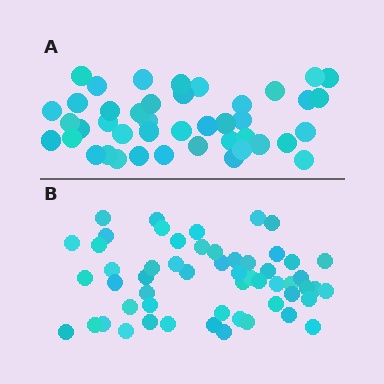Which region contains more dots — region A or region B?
Region B (the bottom region) has more dots.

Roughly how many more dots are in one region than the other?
Region B has roughly 12 or so more dots than region A.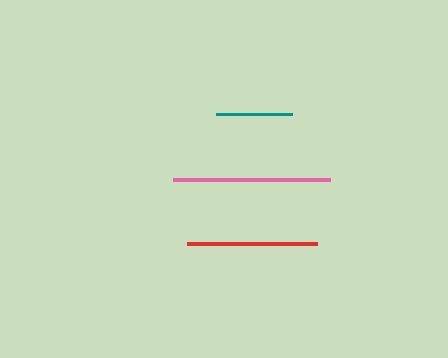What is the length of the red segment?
The red segment is approximately 130 pixels long.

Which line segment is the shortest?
The teal line is the shortest at approximately 76 pixels.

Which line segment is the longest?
The pink line is the longest at approximately 157 pixels.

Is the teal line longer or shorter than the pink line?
The pink line is longer than the teal line.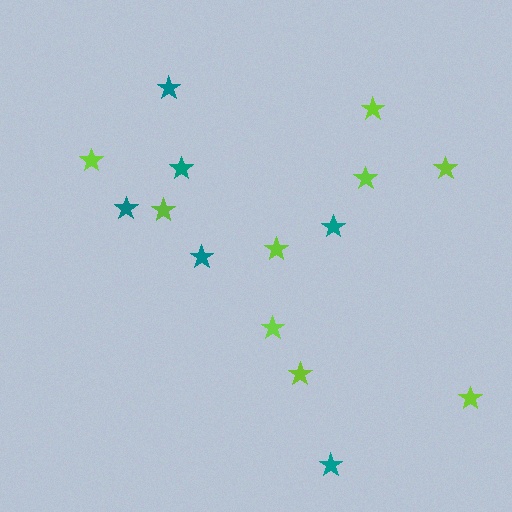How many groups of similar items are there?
There are 2 groups: one group of lime stars (9) and one group of teal stars (6).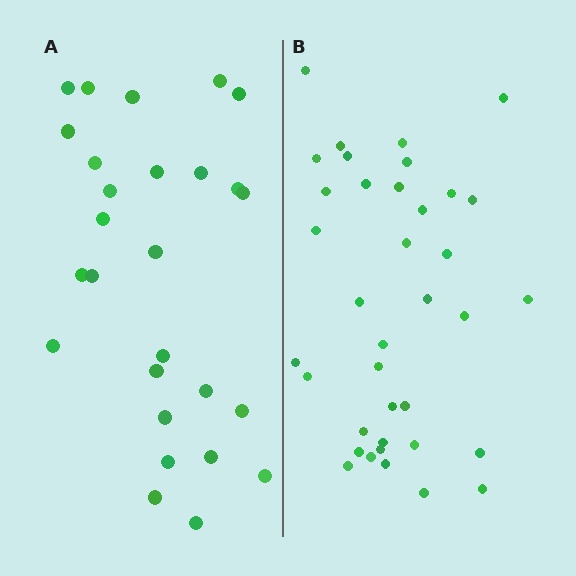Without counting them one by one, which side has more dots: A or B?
Region B (the right region) has more dots.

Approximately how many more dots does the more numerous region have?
Region B has roughly 10 or so more dots than region A.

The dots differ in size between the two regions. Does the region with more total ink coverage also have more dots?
No. Region A has more total ink coverage because its dots are larger, but region B actually contains more individual dots. Total area can be misleading — the number of items is what matters here.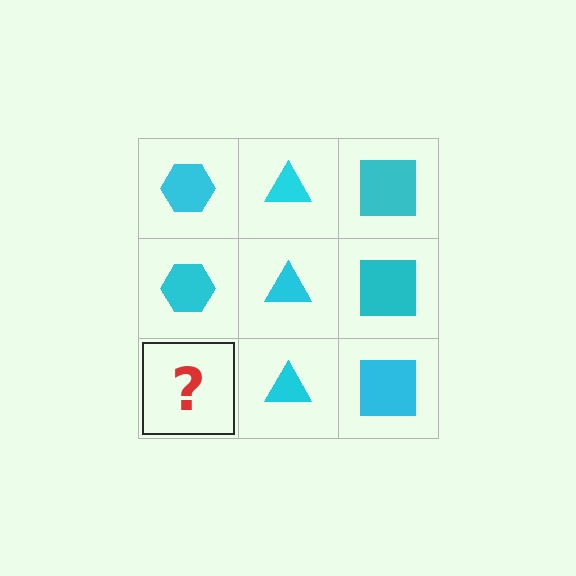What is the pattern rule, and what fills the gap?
The rule is that each column has a consistent shape. The gap should be filled with a cyan hexagon.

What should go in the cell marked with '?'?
The missing cell should contain a cyan hexagon.